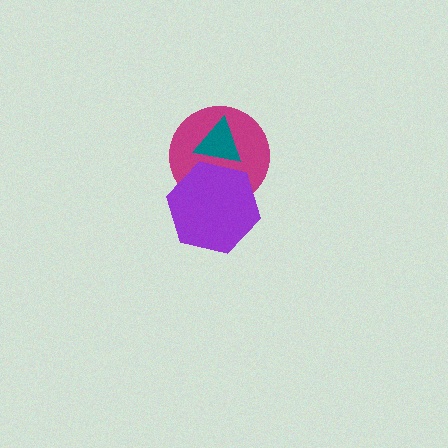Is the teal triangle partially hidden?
Yes, it is partially covered by another shape.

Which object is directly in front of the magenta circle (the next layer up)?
The teal triangle is directly in front of the magenta circle.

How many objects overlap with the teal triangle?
2 objects overlap with the teal triangle.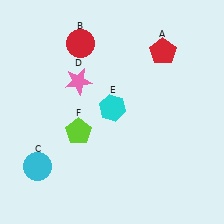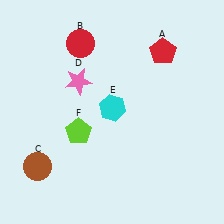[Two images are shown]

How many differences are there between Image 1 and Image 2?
There is 1 difference between the two images.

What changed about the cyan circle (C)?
In Image 1, C is cyan. In Image 2, it changed to brown.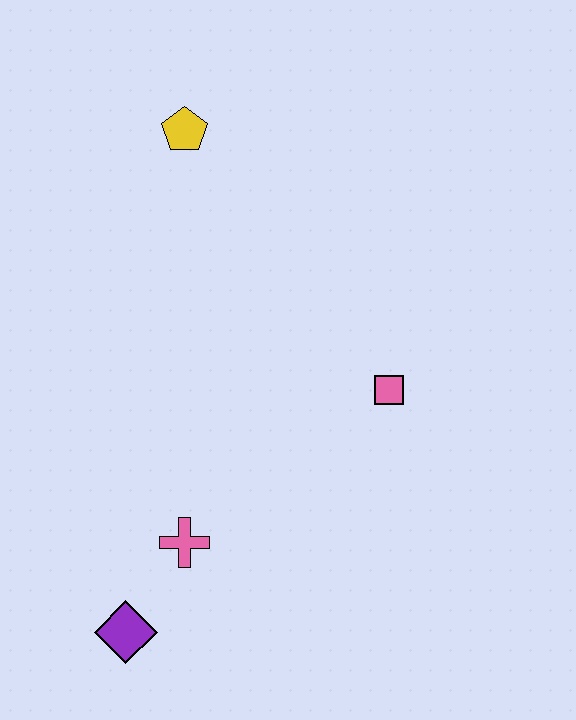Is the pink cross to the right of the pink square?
No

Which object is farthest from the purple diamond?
The yellow pentagon is farthest from the purple diamond.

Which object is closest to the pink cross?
The purple diamond is closest to the pink cross.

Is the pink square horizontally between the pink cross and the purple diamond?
No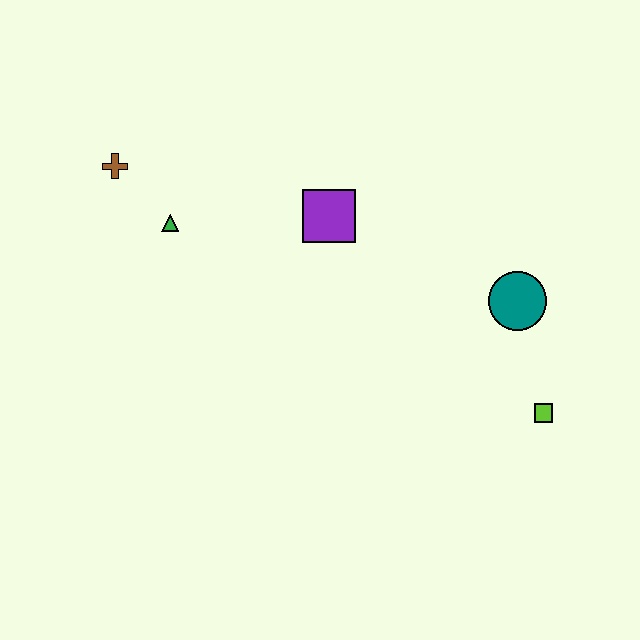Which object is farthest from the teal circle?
The brown cross is farthest from the teal circle.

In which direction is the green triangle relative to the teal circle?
The green triangle is to the left of the teal circle.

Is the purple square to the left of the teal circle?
Yes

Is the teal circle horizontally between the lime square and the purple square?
Yes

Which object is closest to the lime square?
The teal circle is closest to the lime square.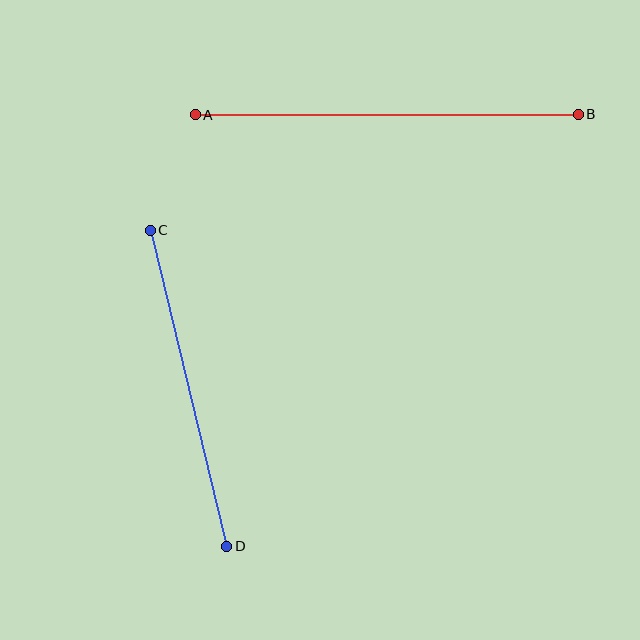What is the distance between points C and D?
The distance is approximately 325 pixels.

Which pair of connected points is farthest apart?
Points A and B are farthest apart.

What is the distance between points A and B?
The distance is approximately 383 pixels.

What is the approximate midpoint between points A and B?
The midpoint is at approximately (387, 115) pixels.